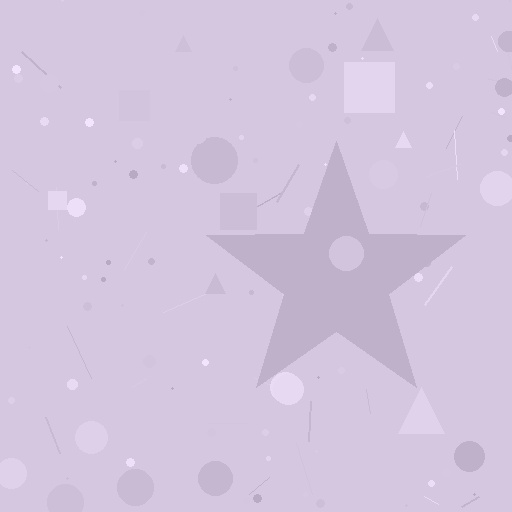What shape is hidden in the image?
A star is hidden in the image.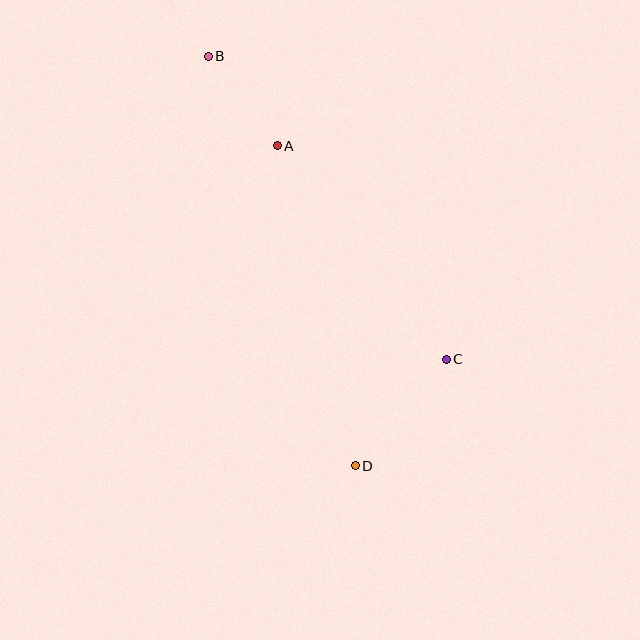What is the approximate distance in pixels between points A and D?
The distance between A and D is approximately 329 pixels.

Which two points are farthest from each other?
Points B and D are farthest from each other.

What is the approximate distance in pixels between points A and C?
The distance between A and C is approximately 272 pixels.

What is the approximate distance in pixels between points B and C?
The distance between B and C is approximately 385 pixels.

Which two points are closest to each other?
Points A and B are closest to each other.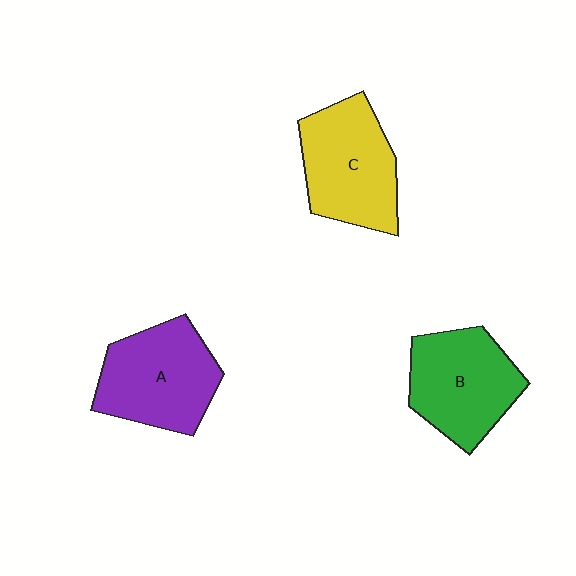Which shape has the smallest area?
Shape B (green).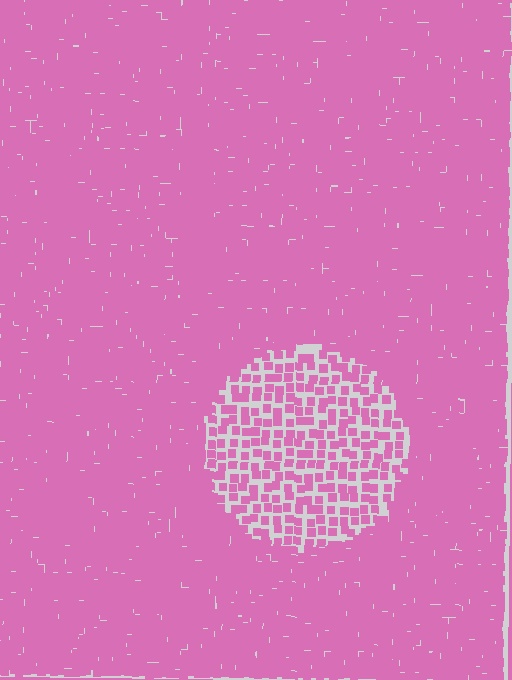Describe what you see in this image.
The image contains small pink elements arranged at two different densities. A circle-shaped region is visible where the elements are less densely packed than the surrounding area.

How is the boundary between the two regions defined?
The boundary is defined by a change in element density (approximately 2.6x ratio). All elements are the same color, size, and shape.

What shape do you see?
I see a circle.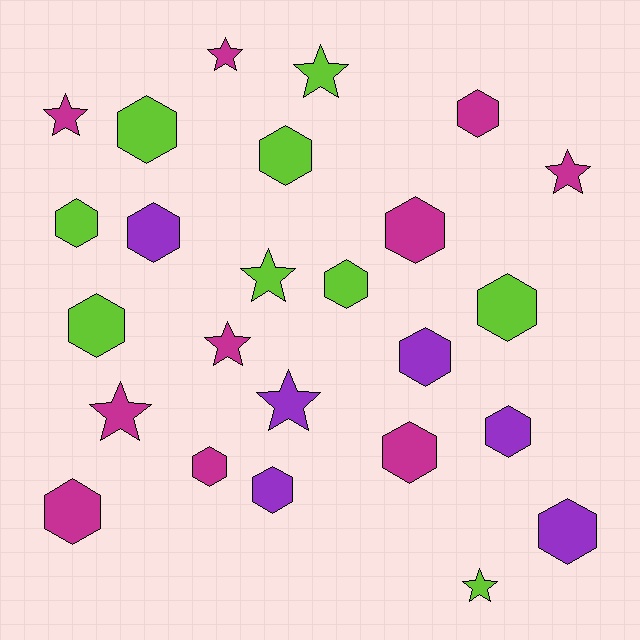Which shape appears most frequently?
Hexagon, with 16 objects.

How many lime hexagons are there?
There are 6 lime hexagons.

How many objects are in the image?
There are 25 objects.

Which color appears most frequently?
Magenta, with 10 objects.